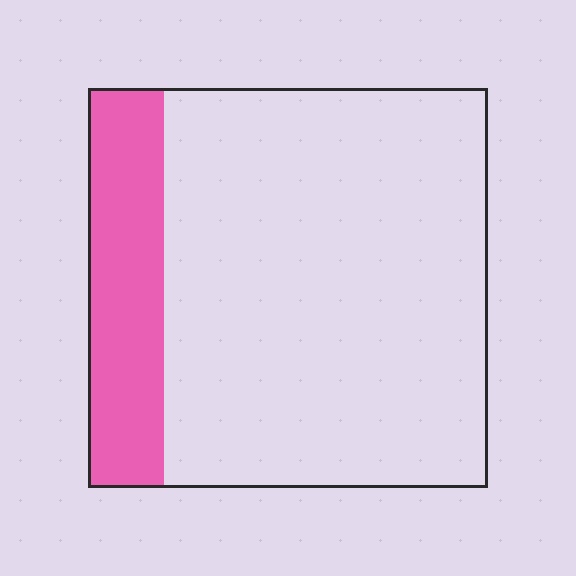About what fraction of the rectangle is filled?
About one fifth (1/5).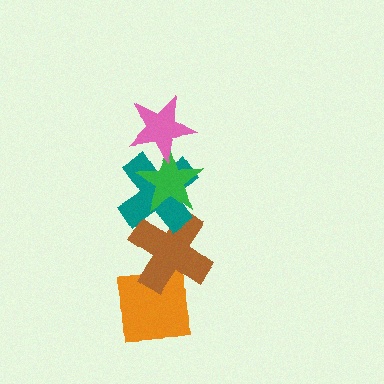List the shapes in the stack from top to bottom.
From top to bottom: the pink star, the green star, the teal cross, the brown cross, the orange square.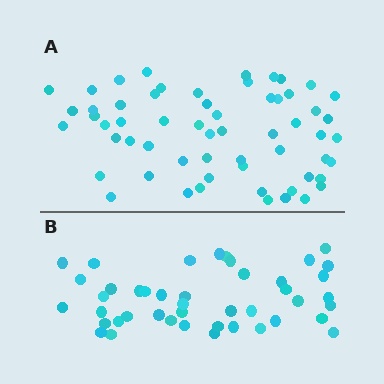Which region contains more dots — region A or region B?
Region A (the top region) has more dots.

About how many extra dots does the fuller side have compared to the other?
Region A has approximately 15 more dots than region B.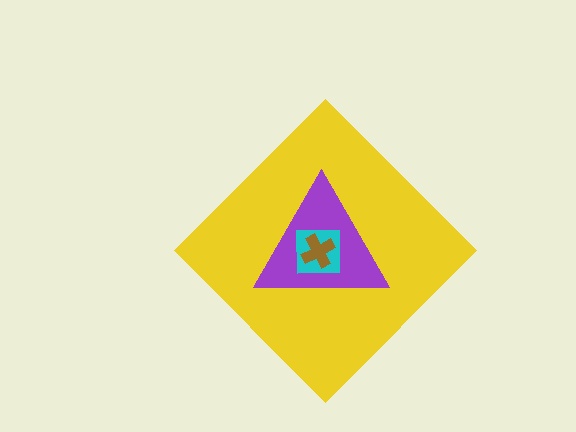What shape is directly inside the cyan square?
The brown cross.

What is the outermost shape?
The yellow diamond.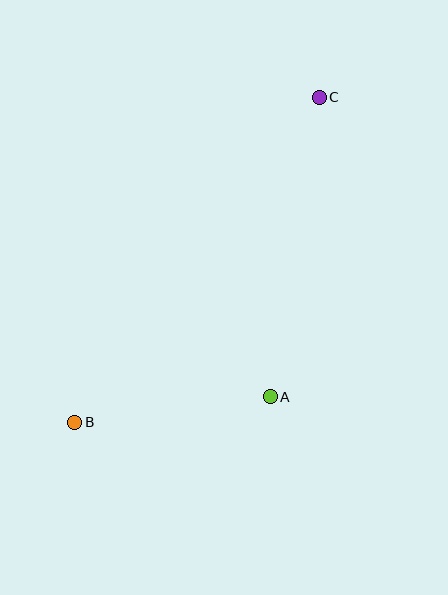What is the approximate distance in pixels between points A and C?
The distance between A and C is approximately 304 pixels.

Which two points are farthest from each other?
Points B and C are farthest from each other.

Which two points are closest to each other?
Points A and B are closest to each other.